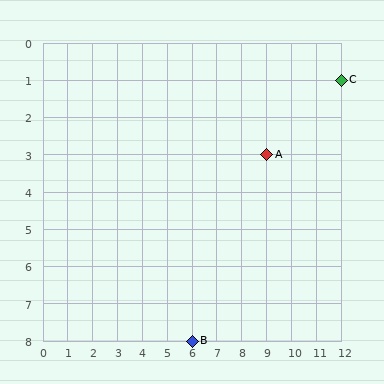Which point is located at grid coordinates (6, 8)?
Point B is at (6, 8).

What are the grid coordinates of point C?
Point C is at grid coordinates (12, 1).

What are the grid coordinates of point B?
Point B is at grid coordinates (6, 8).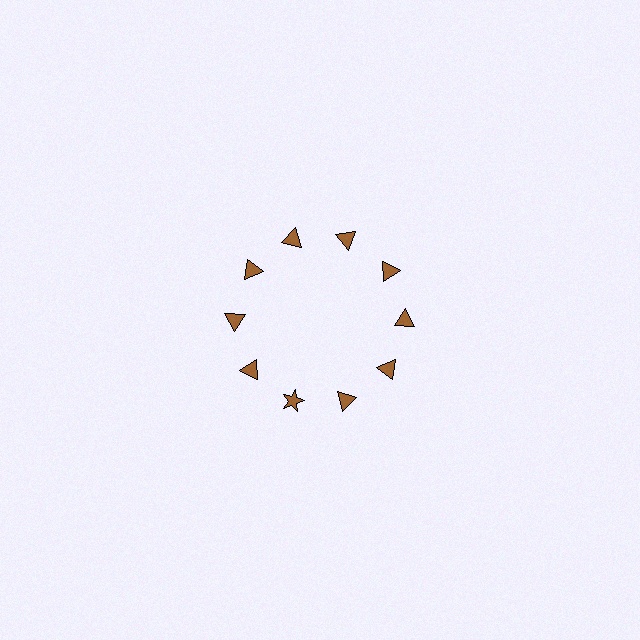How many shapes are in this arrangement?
There are 10 shapes arranged in a ring pattern.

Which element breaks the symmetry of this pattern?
The brown star at roughly the 7 o'clock position breaks the symmetry. All other shapes are brown triangles.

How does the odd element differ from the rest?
It has a different shape: star instead of triangle.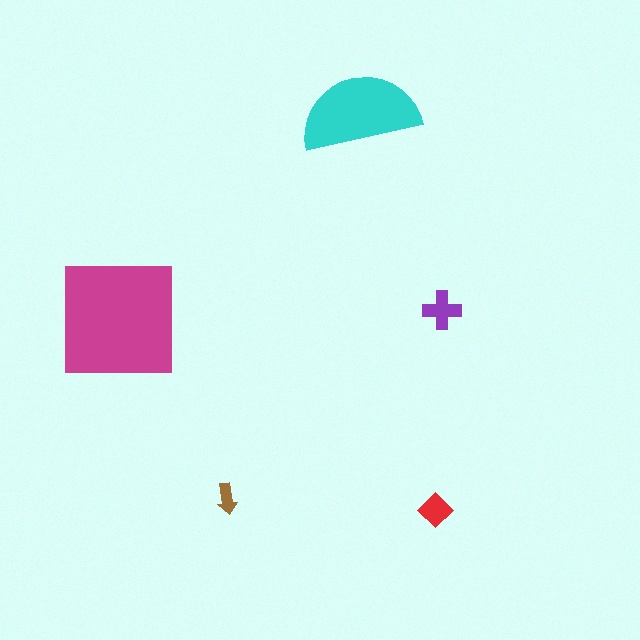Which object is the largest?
The magenta square.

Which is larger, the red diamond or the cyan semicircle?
The cyan semicircle.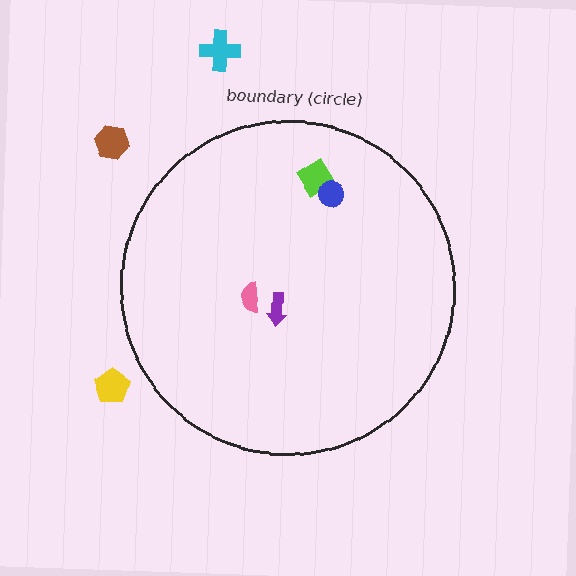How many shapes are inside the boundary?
4 inside, 3 outside.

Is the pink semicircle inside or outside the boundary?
Inside.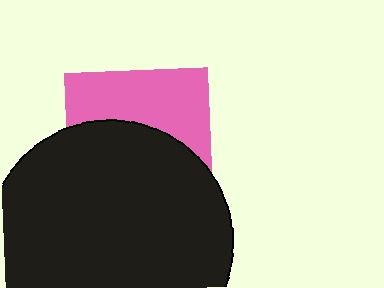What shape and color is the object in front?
The object in front is a black circle.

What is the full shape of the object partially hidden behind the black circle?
The partially hidden object is a pink square.